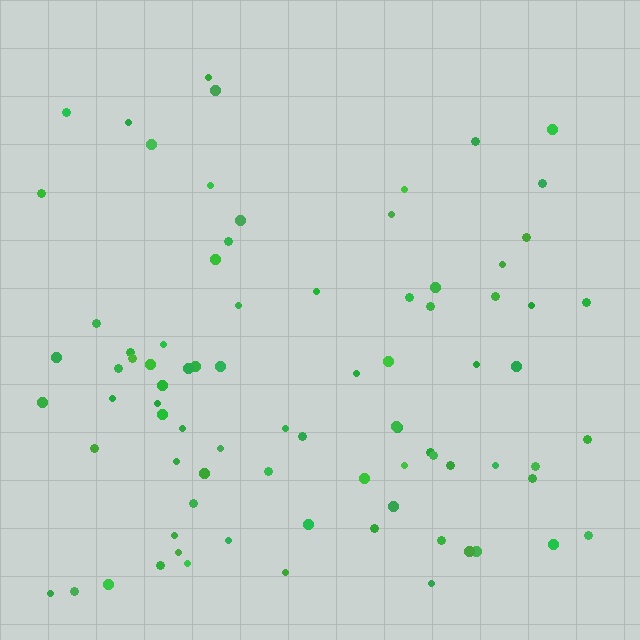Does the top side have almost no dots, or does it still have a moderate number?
Still a moderate number, just noticeably fewer than the bottom.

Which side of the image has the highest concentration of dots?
The bottom.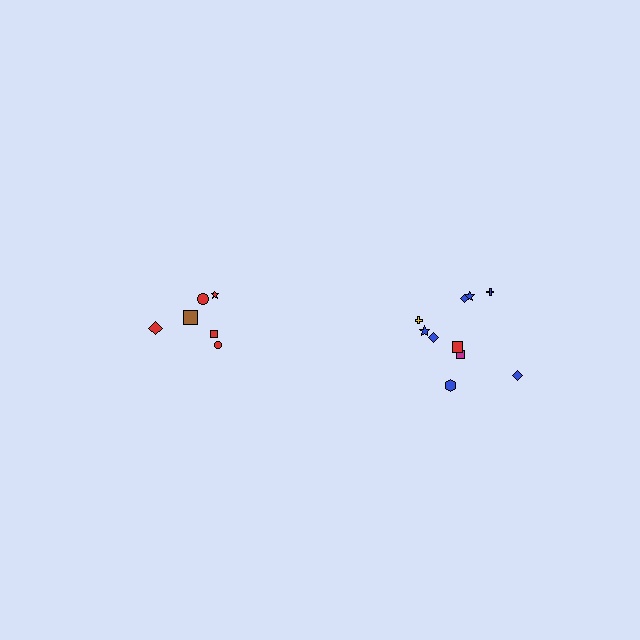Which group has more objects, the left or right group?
The right group.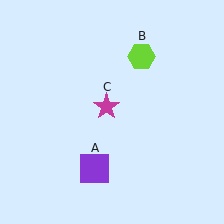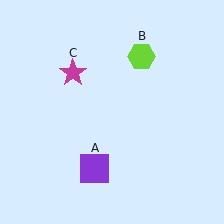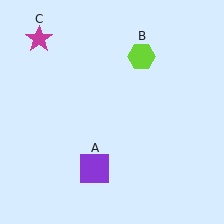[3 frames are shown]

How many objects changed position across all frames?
1 object changed position: magenta star (object C).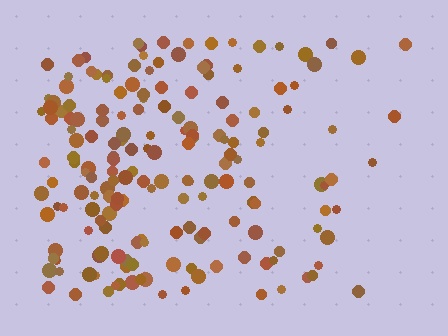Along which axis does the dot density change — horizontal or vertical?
Horizontal.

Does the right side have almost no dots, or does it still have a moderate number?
Still a moderate number, just noticeably fewer than the left.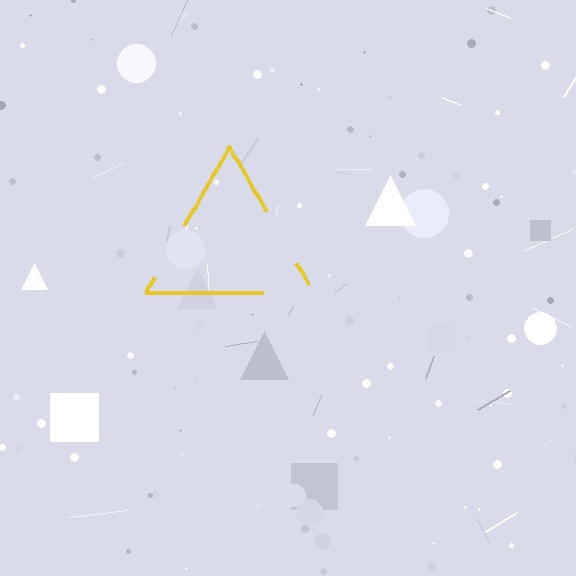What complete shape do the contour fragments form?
The contour fragments form a triangle.